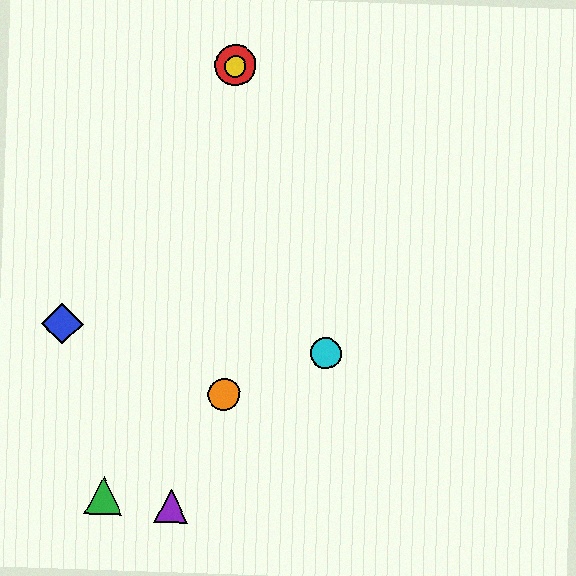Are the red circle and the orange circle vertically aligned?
Yes, both are at x≈235.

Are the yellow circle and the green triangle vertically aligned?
No, the yellow circle is at x≈235 and the green triangle is at x≈104.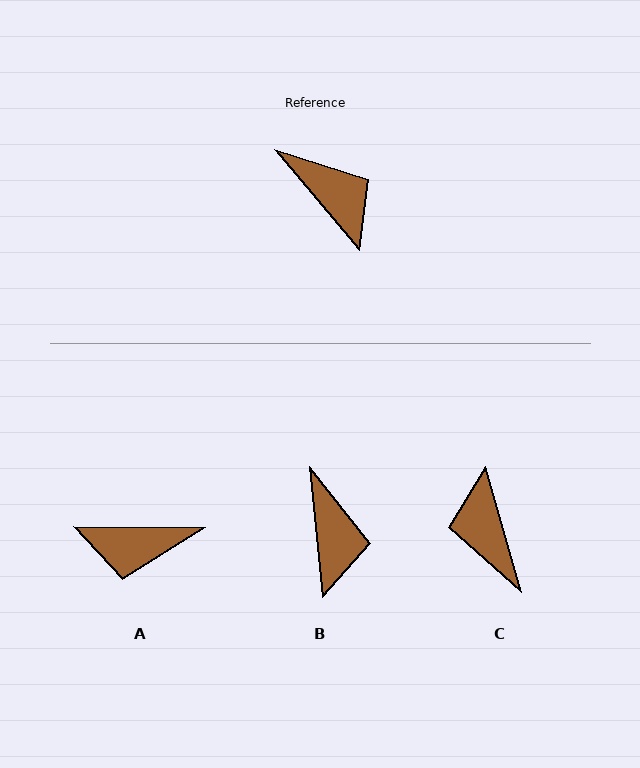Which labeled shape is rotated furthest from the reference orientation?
C, about 156 degrees away.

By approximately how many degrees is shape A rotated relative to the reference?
Approximately 130 degrees clockwise.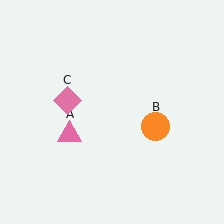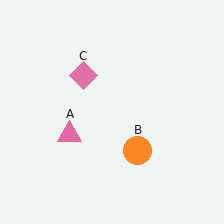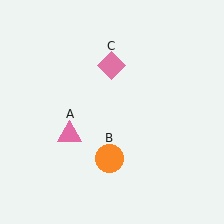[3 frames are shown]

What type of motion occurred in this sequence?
The orange circle (object B), pink diamond (object C) rotated clockwise around the center of the scene.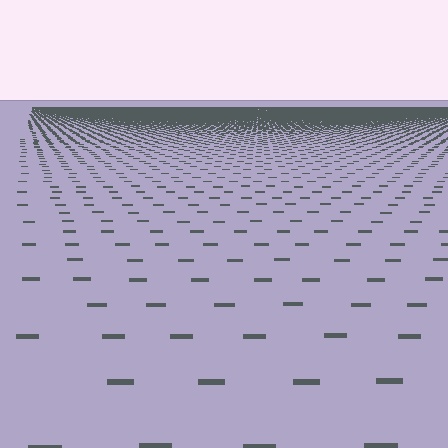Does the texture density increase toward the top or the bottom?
Density increases toward the top.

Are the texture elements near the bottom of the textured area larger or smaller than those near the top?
Larger. Near the bottom, elements are closer to the viewer and appear at a bigger on-screen size.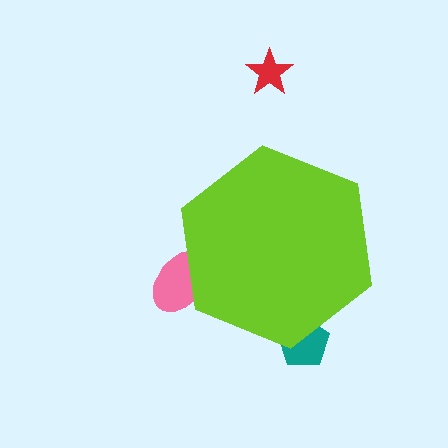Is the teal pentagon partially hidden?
Yes, the teal pentagon is partially hidden behind the lime hexagon.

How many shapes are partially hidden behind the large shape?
2 shapes are partially hidden.